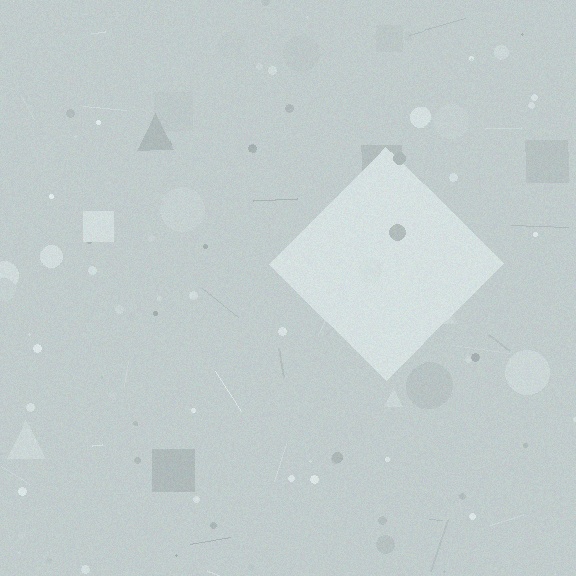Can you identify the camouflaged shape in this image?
The camouflaged shape is a diamond.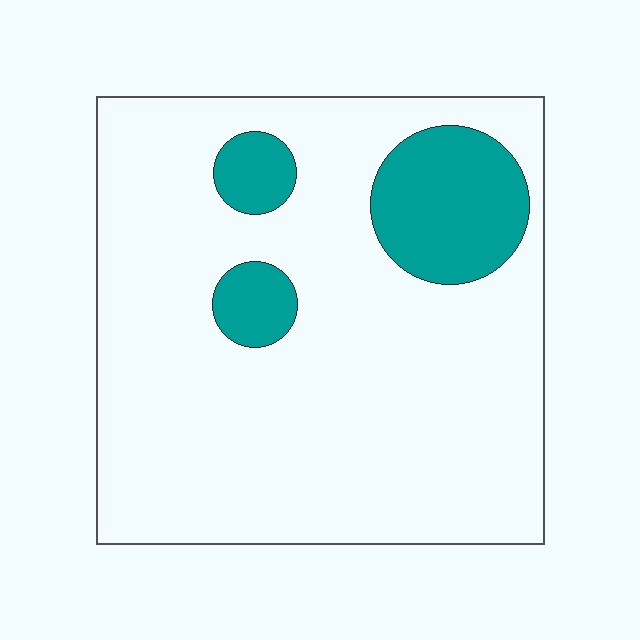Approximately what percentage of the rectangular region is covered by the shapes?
Approximately 15%.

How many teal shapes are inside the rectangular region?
3.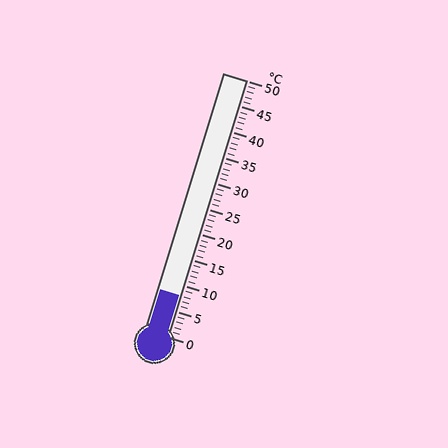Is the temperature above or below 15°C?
The temperature is below 15°C.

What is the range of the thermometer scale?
The thermometer scale ranges from 0°C to 50°C.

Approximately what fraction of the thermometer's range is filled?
The thermometer is filled to approximately 15% of its range.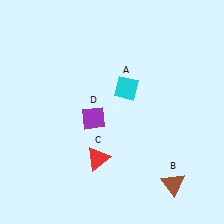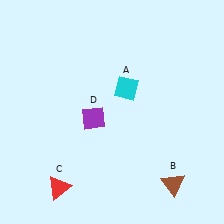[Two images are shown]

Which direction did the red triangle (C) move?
The red triangle (C) moved left.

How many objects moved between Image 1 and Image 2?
1 object moved between the two images.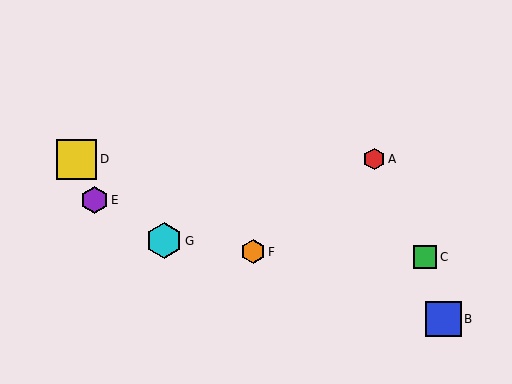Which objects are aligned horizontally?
Objects A, D are aligned horizontally.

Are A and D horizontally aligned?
Yes, both are at y≈159.